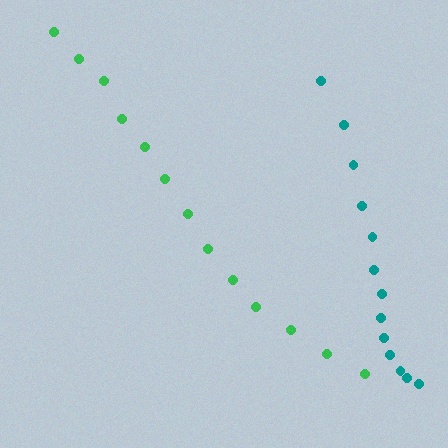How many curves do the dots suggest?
There are 2 distinct paths.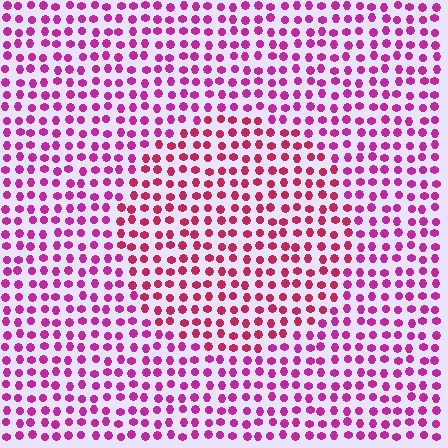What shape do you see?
I see a circle.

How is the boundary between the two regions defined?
The boundary is defined purely by a slight shift in hue (about 27 degrees). Spacing, size, and orientation are identical on both sides.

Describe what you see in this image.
The image is filled with small magenta elements in a uniform arrangement. A circle-shaped region is visible where the elements are tinted to a slightly different hue, forming a subtle color boundary.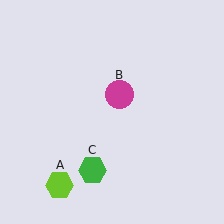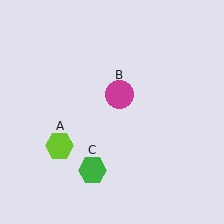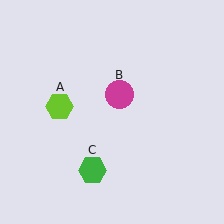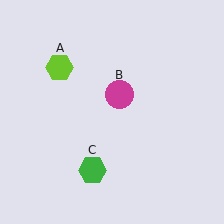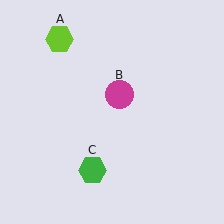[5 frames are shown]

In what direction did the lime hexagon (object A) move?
The lime hexagon (object A) moved up.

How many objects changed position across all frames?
1 object changed position: lime hexagon (object A).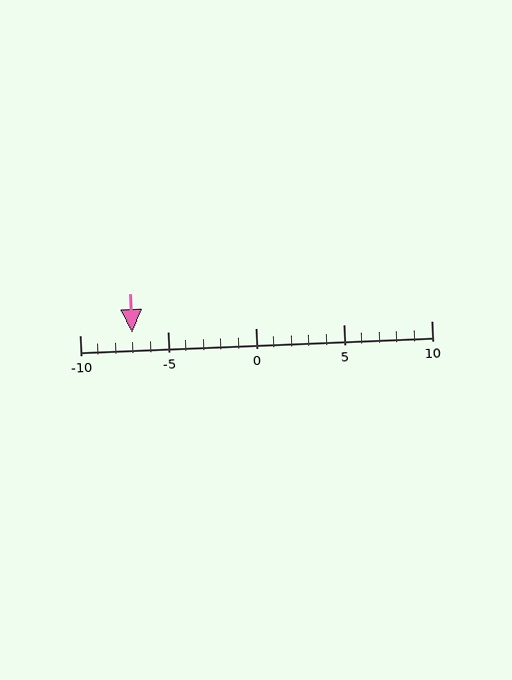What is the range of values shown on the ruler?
The ruler shows values from -10 to 10.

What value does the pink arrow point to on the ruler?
The pink arrow points to approximately -7.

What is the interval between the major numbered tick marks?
The major tick marks are spaced 5 units apart.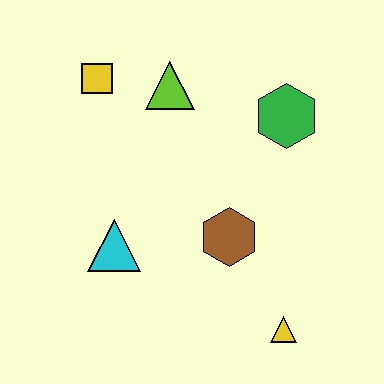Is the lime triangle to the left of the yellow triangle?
Yes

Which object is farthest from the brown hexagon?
The yellow square is farthest from the brown hexagon.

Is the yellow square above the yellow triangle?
Yes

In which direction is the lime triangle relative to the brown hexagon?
The lime triangle is above the brown hexagon.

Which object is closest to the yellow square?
The lime triangle is closest to the yellow square.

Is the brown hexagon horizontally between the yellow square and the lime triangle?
No